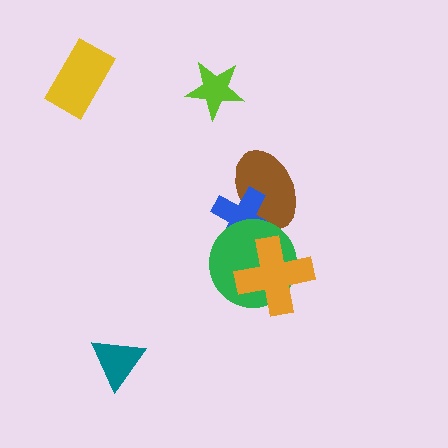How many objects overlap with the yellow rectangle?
0 objects overlap with the yellow rectangle.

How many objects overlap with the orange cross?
1 object overlaps with the orange cross.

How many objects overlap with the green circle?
3 objects overlap with the green circle.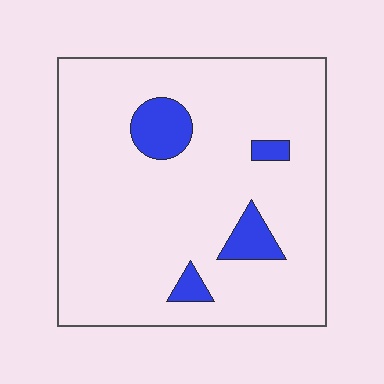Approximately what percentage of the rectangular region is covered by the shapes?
Approximately 10%.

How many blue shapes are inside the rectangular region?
4.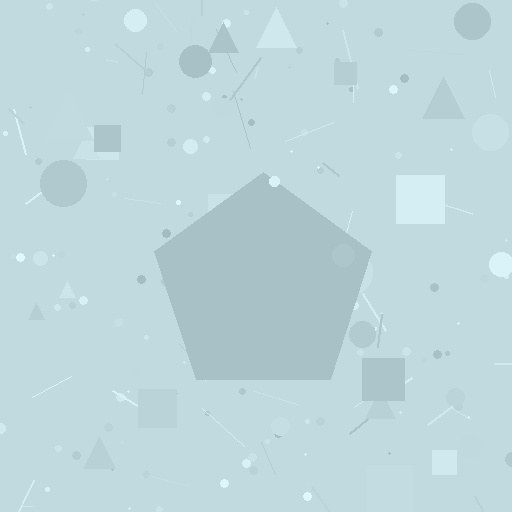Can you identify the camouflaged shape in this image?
The camouflaged shape is a pentagon.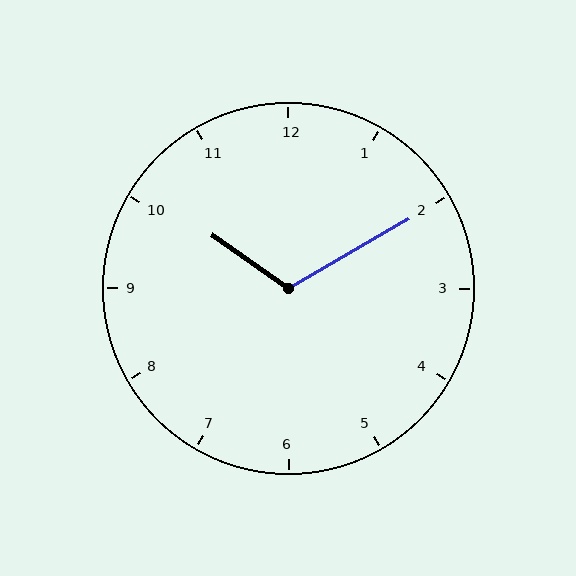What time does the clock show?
10:10.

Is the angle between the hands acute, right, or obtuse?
It is obtuse.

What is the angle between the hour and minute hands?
Approximately 115 degrees.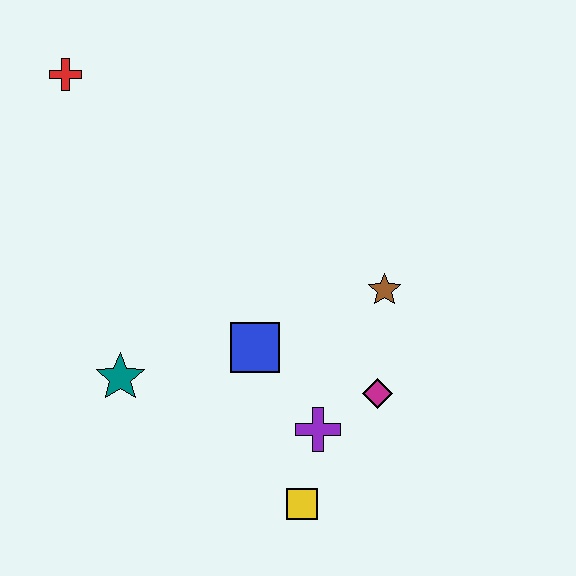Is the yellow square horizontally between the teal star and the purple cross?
Yes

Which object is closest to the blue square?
The purple cross is closest to the blue square.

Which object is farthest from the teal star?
The red cross is farthest from the teal star.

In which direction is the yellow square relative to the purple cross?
The yellow square is below the purple cross.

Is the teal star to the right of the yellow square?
No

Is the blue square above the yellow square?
Yes